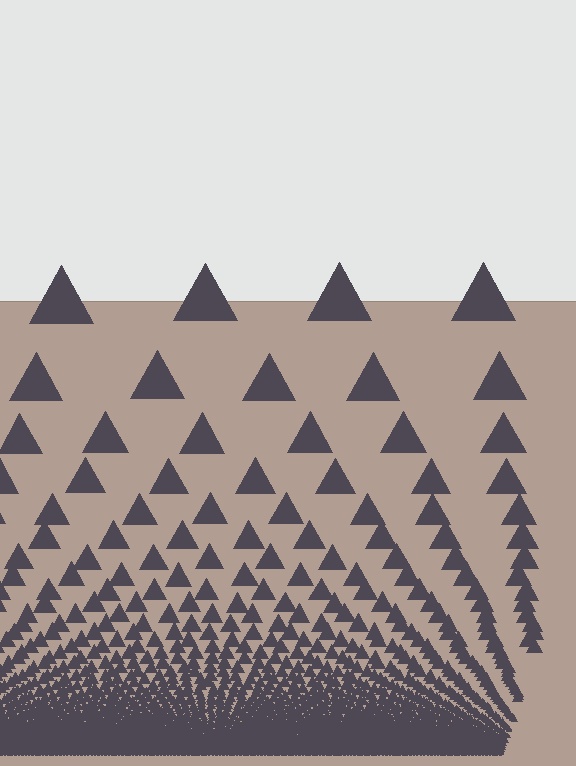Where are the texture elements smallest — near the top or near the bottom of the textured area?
Near the bottom.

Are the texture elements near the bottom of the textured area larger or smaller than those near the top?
Smaller. The gradient is inverted — elements near the bottom are smaller and denser.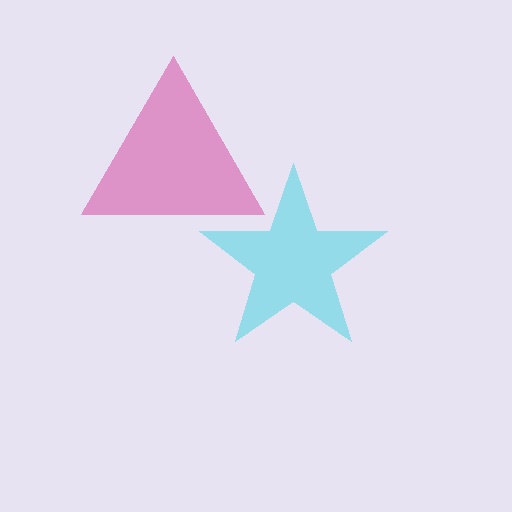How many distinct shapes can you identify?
There are 2 distinct shapes: a cyan star, a magenta triangle.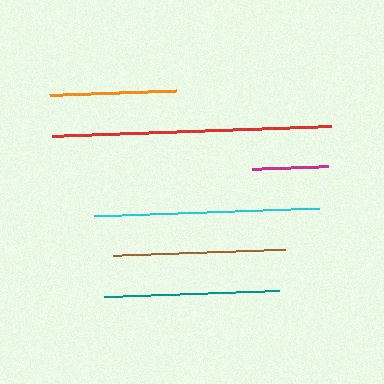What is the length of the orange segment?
The orange segment is approximately 127 pixels long.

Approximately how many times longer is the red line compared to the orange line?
The red line is approximately 2.2 times the length of the orange line.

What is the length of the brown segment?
The brown segment is approximately 171 pixels long.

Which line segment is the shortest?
The magenta line is the shortest at approximately 75 pixels.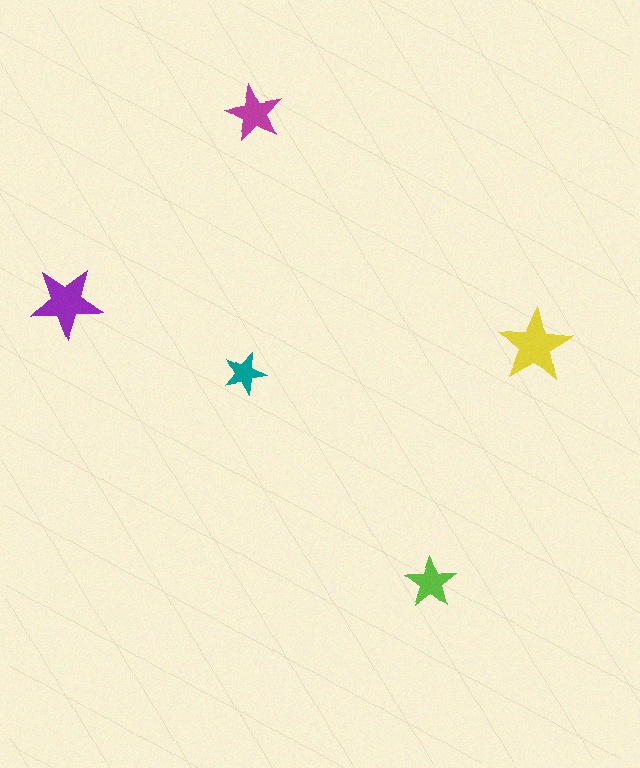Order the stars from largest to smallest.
the yellow one, the purple one, the magenta one, the lime one, the teal one.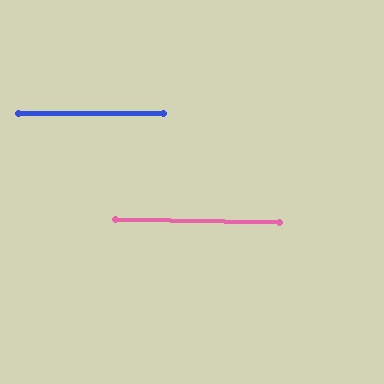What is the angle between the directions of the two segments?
Approximately 1 degree.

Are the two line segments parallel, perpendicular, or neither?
Parallel — their directions differ by only 1.2°.